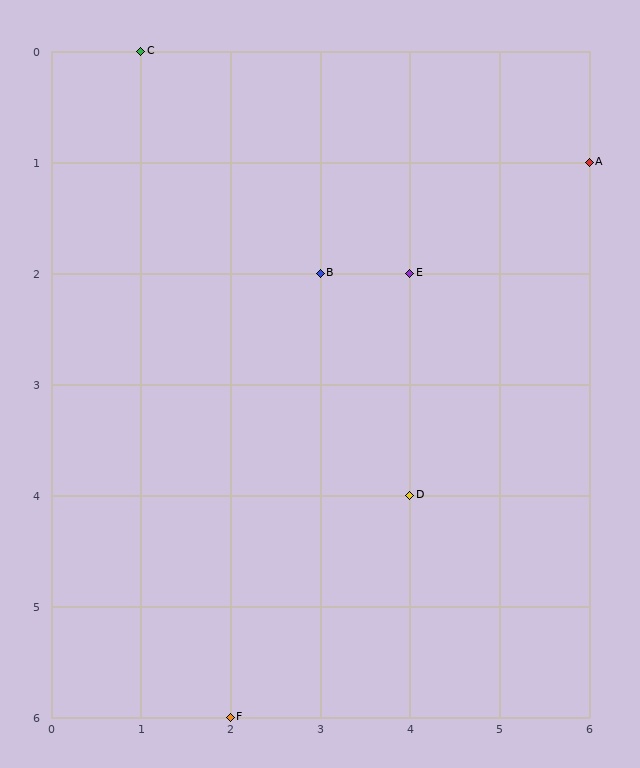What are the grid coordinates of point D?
Point D is at grid coordinates (4, 4).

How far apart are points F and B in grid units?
Points F and B are 1 column and 4 rows apart (about 4.1 grid units diagonally).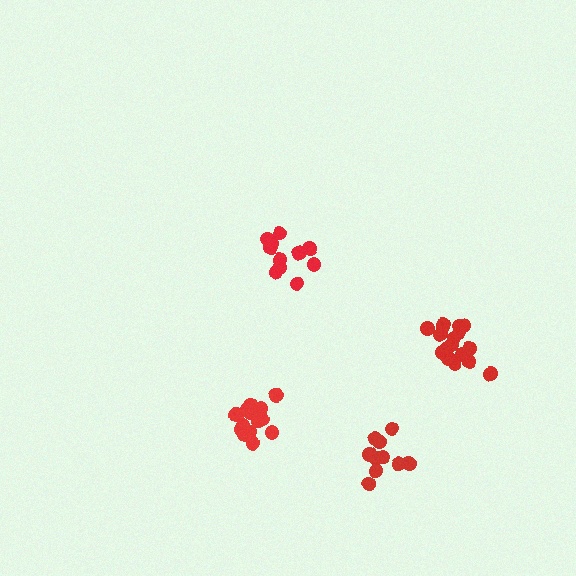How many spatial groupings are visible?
There are 4 spatial groupings.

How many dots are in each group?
Group 1: 17 dots, Group 2: 16 dots, Group 3: 11 dots, Group 4: 11 dots (55 total).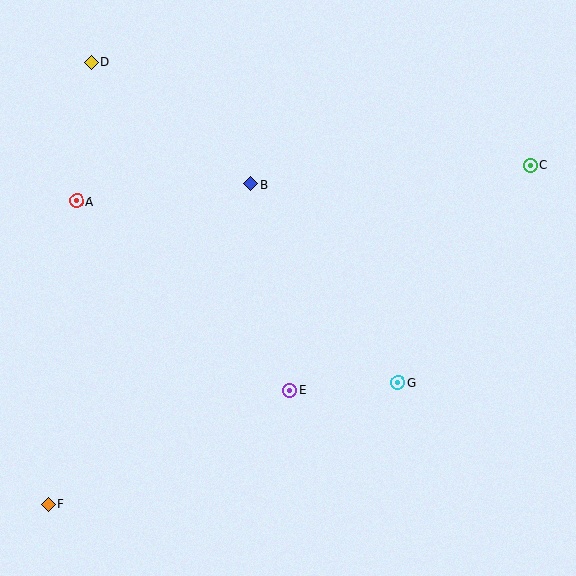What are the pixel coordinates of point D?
Point D is at (91, 62).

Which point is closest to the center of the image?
Point E at (290, 390) is closest to the center.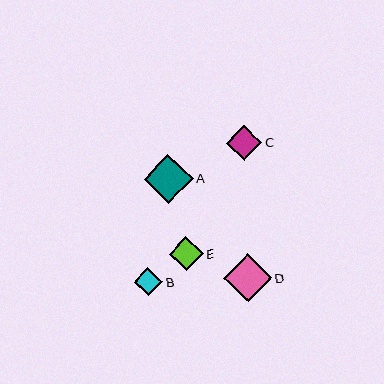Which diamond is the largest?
Diamond A is the largest with a size of approximately 49 pixels.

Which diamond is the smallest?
Diamond B is the smallest with a size of approximately 28 pixels.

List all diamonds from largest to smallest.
From largest to smallest: A, D, C, E, B.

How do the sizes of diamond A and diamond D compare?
Diamond A and diamond D are approximately the same size.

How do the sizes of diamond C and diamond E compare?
Diamond C and diamond E are approximately the same size.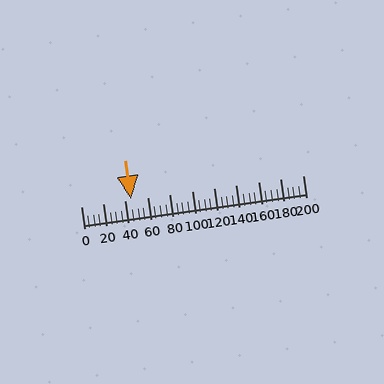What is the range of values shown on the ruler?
The ruler shows values from 0 to 200.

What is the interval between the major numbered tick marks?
The major tick marks are spaced 20 units apart.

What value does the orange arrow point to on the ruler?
The orange arrow points to approximately 45.